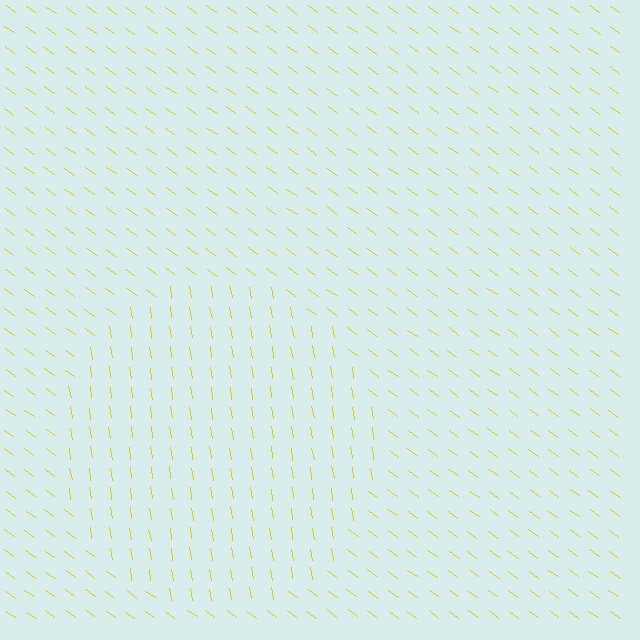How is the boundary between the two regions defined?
The boundary is defined purely by a change in line orientation (approximately 45 degrees difference). All lines are the same color and thickness.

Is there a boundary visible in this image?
Yes, there is a texture boundary formed by a change in line orientation.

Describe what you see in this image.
The image is filled with small yellow line segments. A circle region in the image has lines oriented differently from the surrounding lines, creating a visible texture boundary.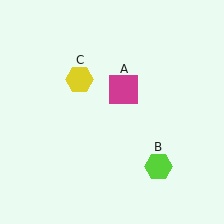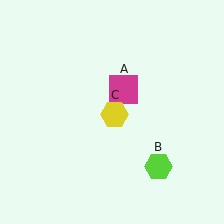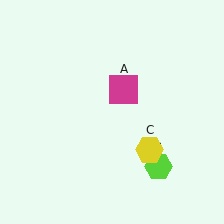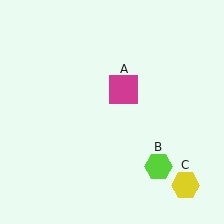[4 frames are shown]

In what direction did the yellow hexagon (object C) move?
The yellow hexagon (object C) moved down and to the right.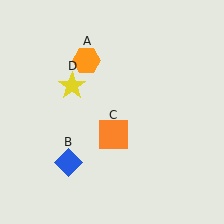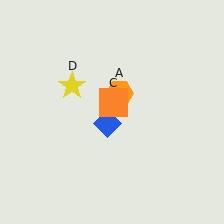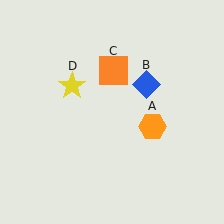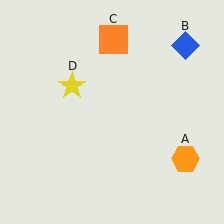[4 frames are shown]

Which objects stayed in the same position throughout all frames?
Yellow star (object D) remained stationary.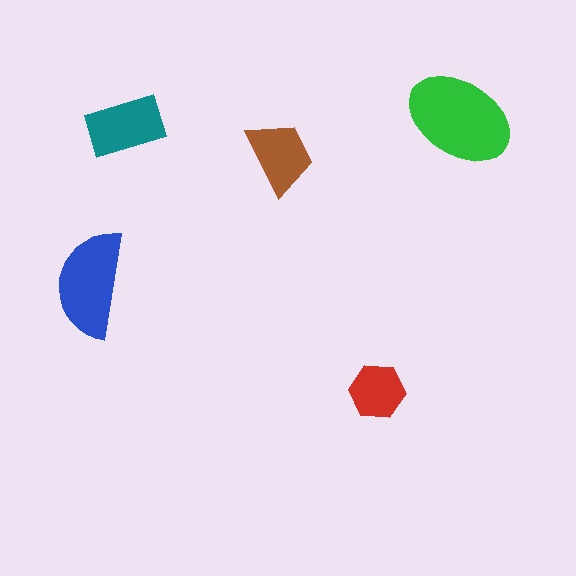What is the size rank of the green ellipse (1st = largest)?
1st.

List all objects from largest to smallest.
The green ellipse, the blue semicircle, the teal rectangle, the brown trapezoid, the red hexagon.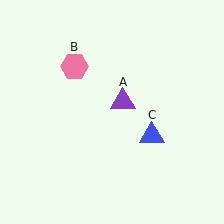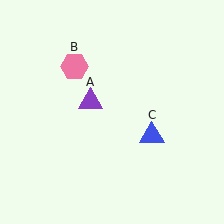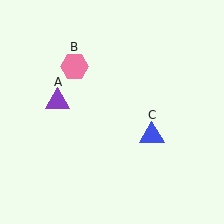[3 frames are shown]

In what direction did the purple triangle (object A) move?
The purple triangle (object A) moved left.